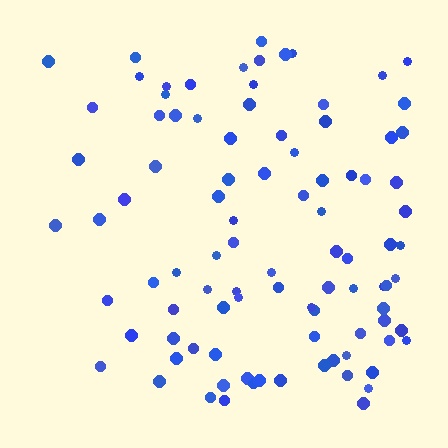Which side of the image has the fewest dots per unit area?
The left.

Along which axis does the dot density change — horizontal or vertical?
Horizontal.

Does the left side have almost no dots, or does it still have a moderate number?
Still a moderate number, just noticeably fewer than the right.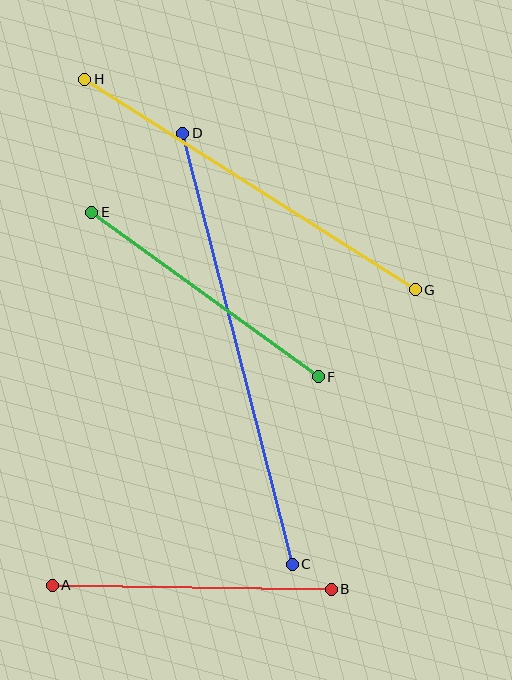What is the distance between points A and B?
The distance is approximately 279 pixels.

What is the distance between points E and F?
The distance is approximately 280 pixels.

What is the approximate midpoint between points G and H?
The midpoint is at approximately (250, 185) pixels.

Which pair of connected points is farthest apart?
Points C and D are farthest apart.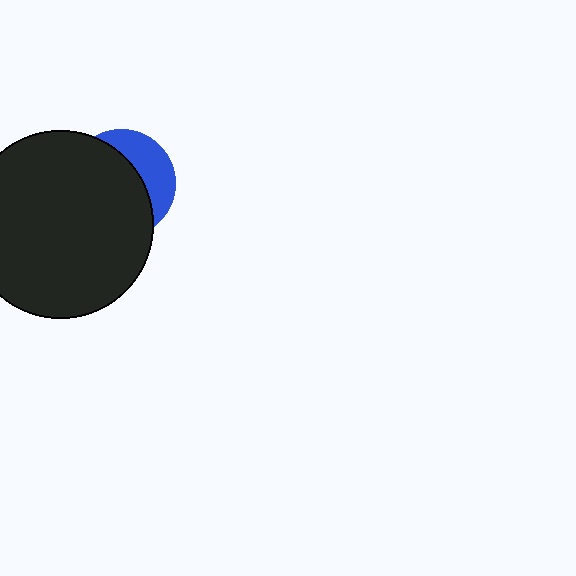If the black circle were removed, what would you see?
You would see the complete blue circle.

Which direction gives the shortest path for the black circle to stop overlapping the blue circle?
Moving left gives the shortest separation.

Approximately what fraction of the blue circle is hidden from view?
Roughly 67% of the blue circle is hidden behind the black circle.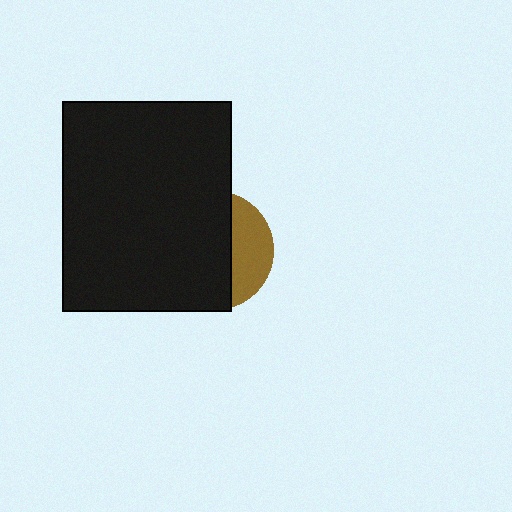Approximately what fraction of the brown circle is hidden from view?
Roughly 68% of the brown circle is hidden behind the black rectangle.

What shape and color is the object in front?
The object in front is a black rectangle.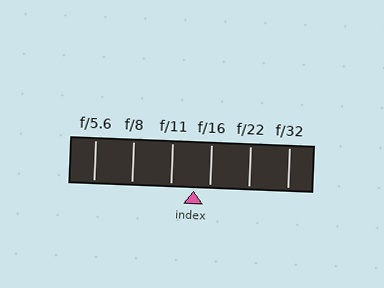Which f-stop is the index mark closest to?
The index mark is closest to f/16.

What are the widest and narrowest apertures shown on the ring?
The widest aperture shown is f/5.6 and the narrowest is f/32.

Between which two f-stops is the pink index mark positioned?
The index mark is between f/11 and f/16.